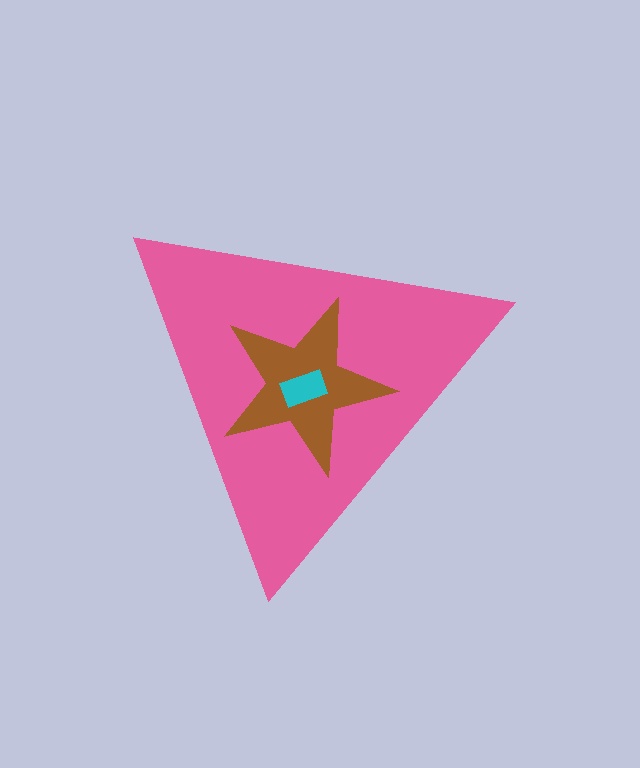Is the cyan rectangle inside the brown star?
Yes.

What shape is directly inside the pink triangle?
The brown star.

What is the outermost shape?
The pink triangle.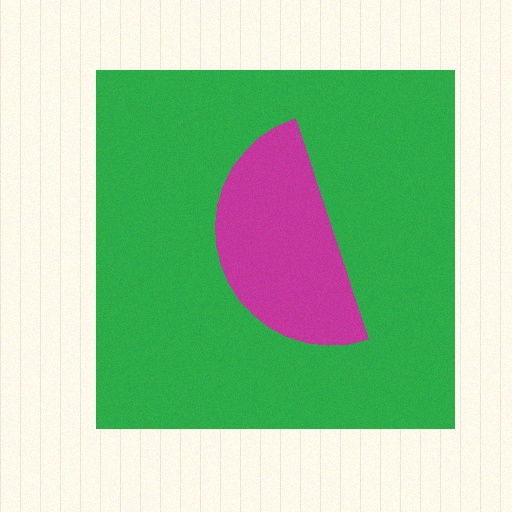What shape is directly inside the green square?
The magenta semicircle.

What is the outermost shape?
The green square.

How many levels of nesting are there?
2.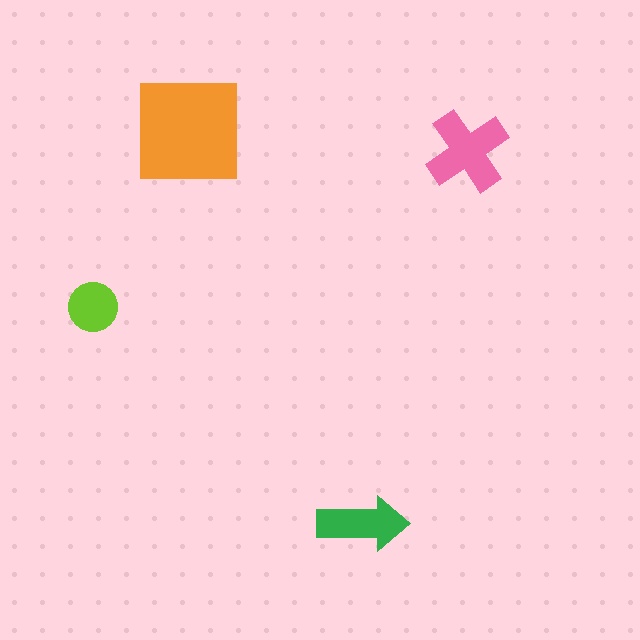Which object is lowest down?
The green arrow is bottommost.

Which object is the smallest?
The lime circle.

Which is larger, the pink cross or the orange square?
The orange square.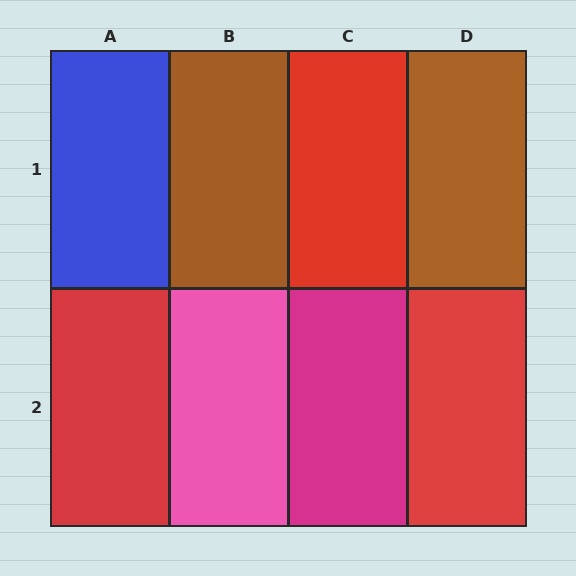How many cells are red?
3 cells are red.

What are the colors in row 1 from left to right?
Blue, brown, red, brown.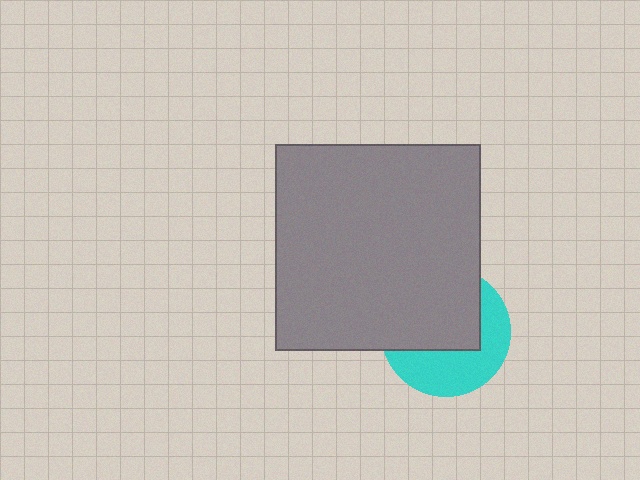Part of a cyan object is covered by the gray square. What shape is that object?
It is a circle.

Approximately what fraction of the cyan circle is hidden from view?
Roughly 56% of the cyan circle is hidden behind the gray square.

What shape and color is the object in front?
The object in front is a gray square.